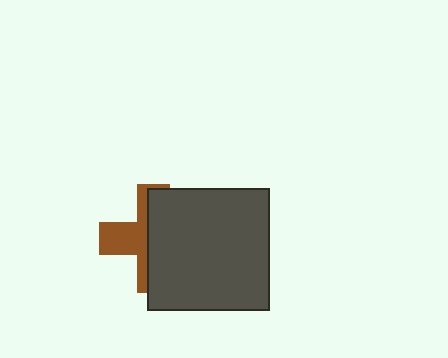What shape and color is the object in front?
The object in front is a dark gray square.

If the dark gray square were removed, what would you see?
You would see the complete brown cross.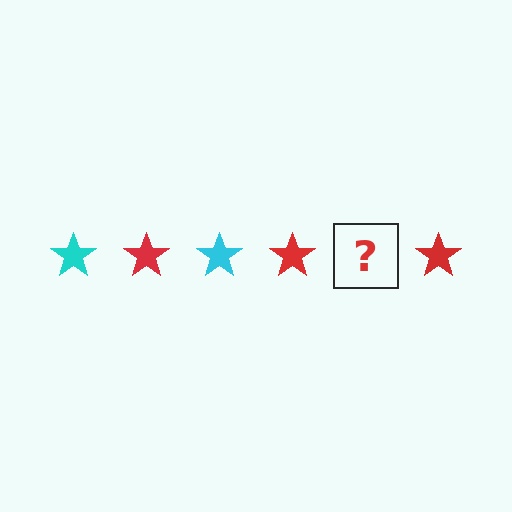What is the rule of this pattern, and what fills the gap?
The rule is that the pattern cycles through cyan, red stars. The gap should be filled with a cyan star.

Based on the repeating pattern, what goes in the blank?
The blank should be a cyan star.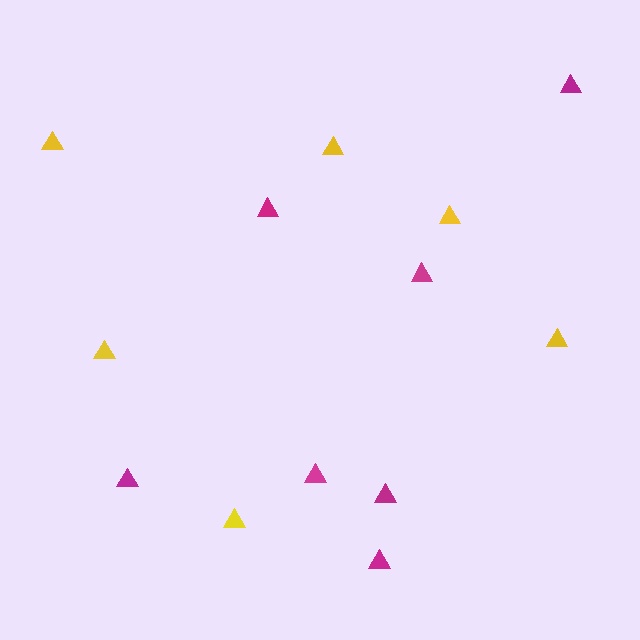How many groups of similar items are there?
There are 2 groups: one group of magenta triangles (7) and one group of yellow triangles (6).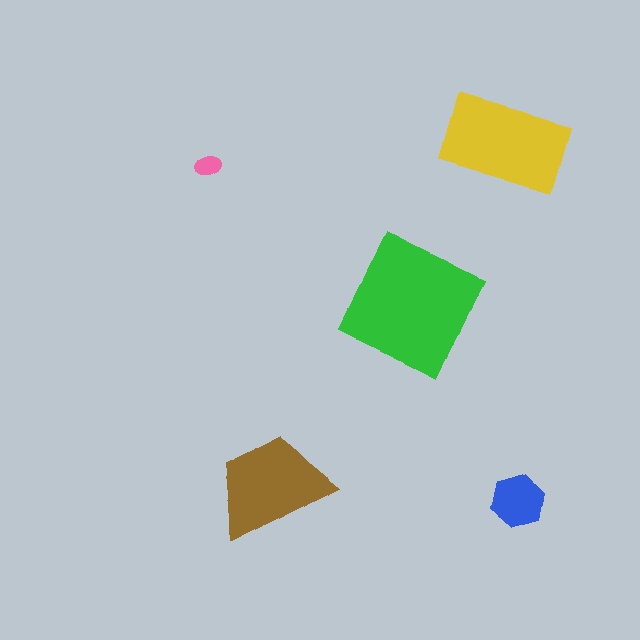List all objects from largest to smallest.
The green square, the yellow rectangle, the brown trapezoid, the blue hexagon, the pink ellipse.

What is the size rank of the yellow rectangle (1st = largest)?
2nd.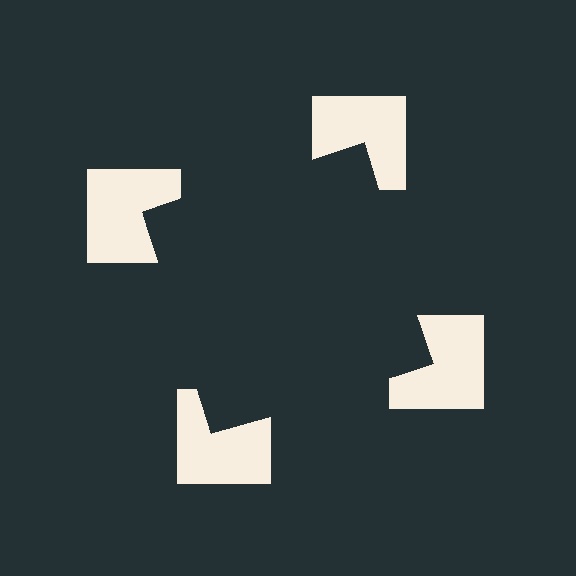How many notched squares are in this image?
There are 4 — one at each vertex of the illusory square.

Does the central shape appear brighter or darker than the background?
It typically appears slightly darker than the background, even though no actual brightness change is drawn.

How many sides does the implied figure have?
4 sides.